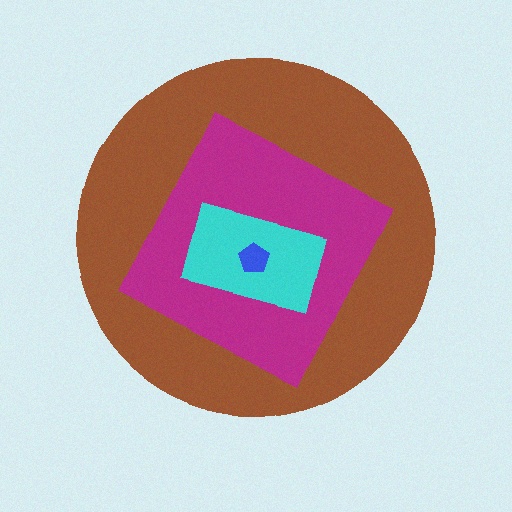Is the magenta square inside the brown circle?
Yes.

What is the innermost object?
The blue pentagon.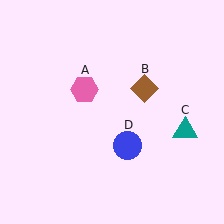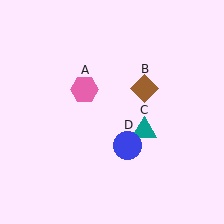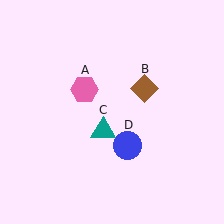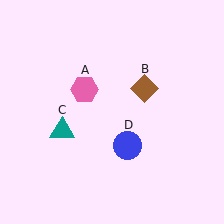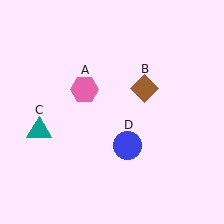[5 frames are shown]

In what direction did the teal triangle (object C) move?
The teal triangle (object C) moved left.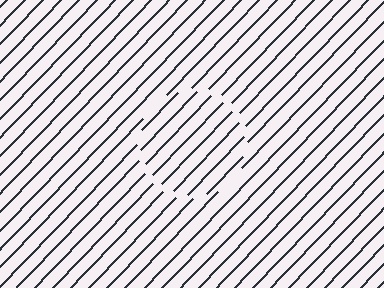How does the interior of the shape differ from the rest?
The interior of the shape contains the same grating, shifted by half a period — the contour is defined by the phase discontinuity where line-ends from the inner and outer gratings abut.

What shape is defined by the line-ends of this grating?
An illusory circle. The interior of the shape contains the same grating, shifted by half a period — the contour is defined by the phase discontinuity where line-ends from the inner and outer gratings abut.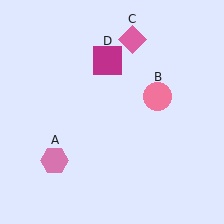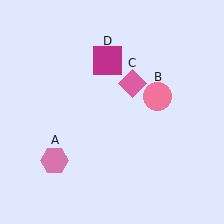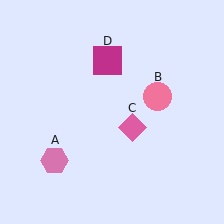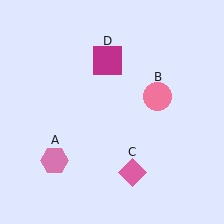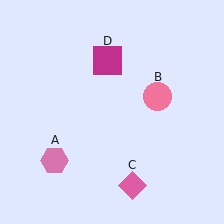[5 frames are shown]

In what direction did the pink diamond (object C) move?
The pink diamond (object C) moved down.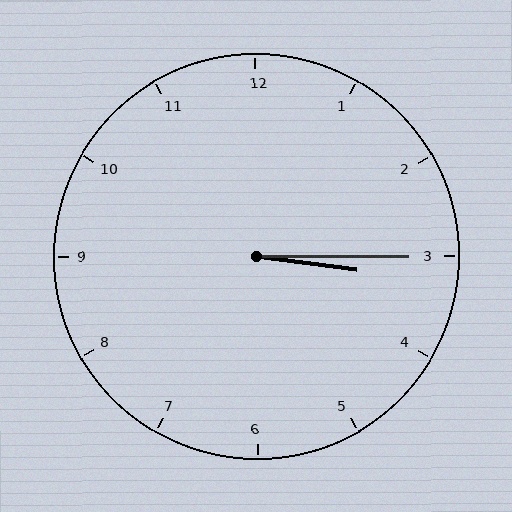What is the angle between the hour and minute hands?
Approximately 8 degrees.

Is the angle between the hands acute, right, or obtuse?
It is acute.